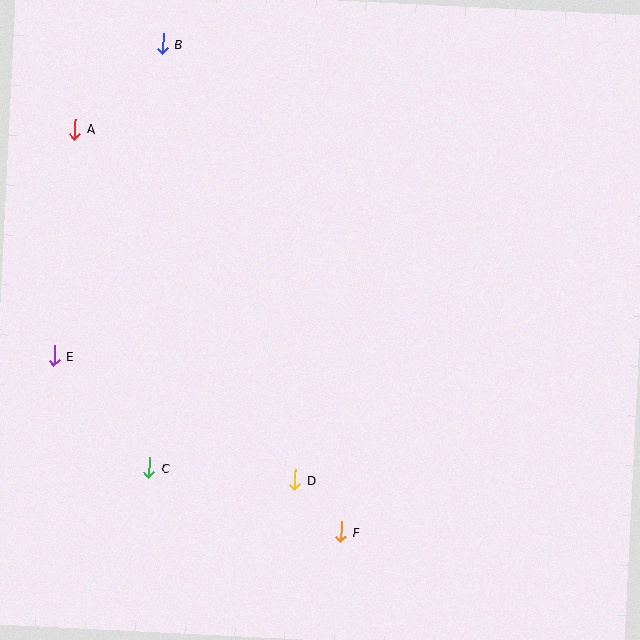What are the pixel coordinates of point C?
Point C is at (149, 468).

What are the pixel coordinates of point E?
Point E is at (54, 356).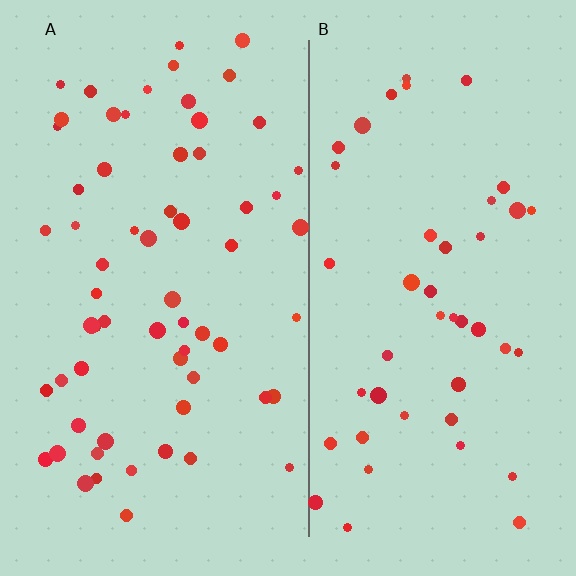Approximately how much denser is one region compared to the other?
Approximately 1.4× — region A over region B.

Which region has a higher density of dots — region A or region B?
A (the left).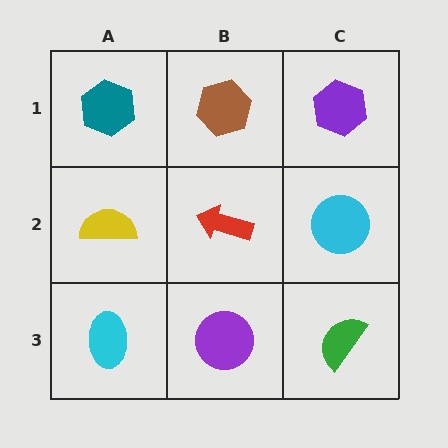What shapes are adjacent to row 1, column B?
A red arrow (row 2, column B), a teal hexagon (row 1, column A), a purple hexagon (row 1, column C).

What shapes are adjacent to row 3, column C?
A cyan circle (row 2, column C), a purple circle (row 3, column B).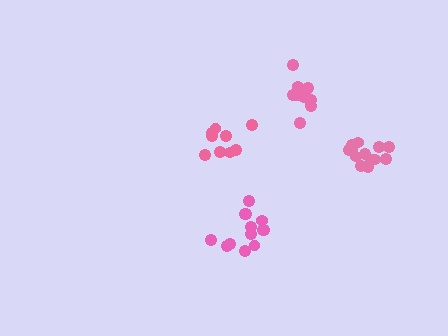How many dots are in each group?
Group 1: 14 dots, Group 2: 9 dots, Group 3: 12 dots, Group 4: 13 dots (48 total).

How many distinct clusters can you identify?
There are 4 distinct clusters.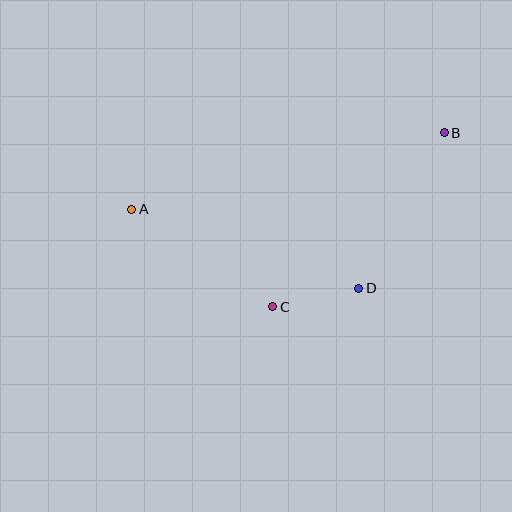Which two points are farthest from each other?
Points A and B are farthest from each other.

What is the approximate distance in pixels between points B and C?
The distance between B and C is approximately 244 pixels.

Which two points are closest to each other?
Points C and D are closest to each other.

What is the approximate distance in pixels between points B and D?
The distance between B and D is approximately 177 pixels.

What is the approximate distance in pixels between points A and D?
The distance between A and D is approximately 240 pixels.